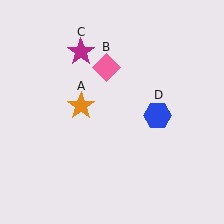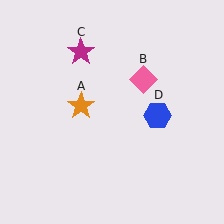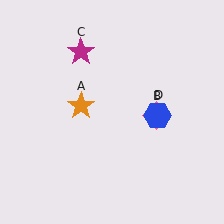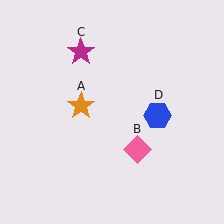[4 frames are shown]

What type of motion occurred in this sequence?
The pink diamond (object B) rotated clockwise around the center of the scene.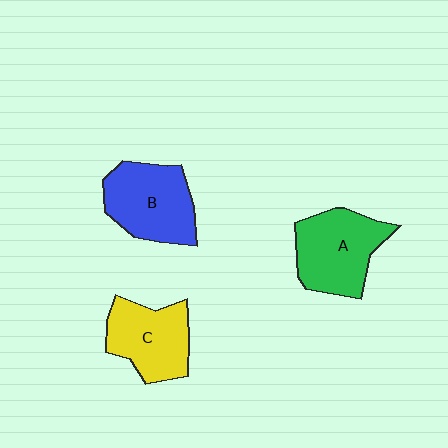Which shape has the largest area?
Shape A (green).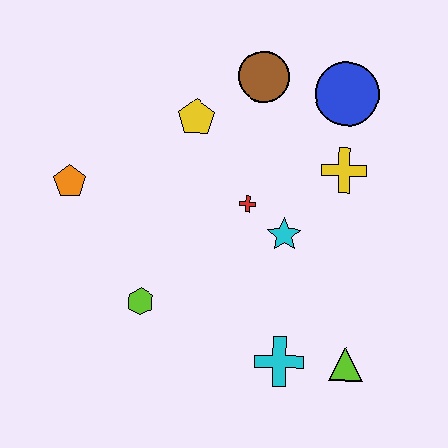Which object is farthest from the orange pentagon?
The lime triangle is farthest from the orange pentagon.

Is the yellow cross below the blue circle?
Yes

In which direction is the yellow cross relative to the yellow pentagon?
The yellow cross is to the right of the yellow pentagon.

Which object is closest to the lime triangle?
The cyan cross is closest to the lime triangle.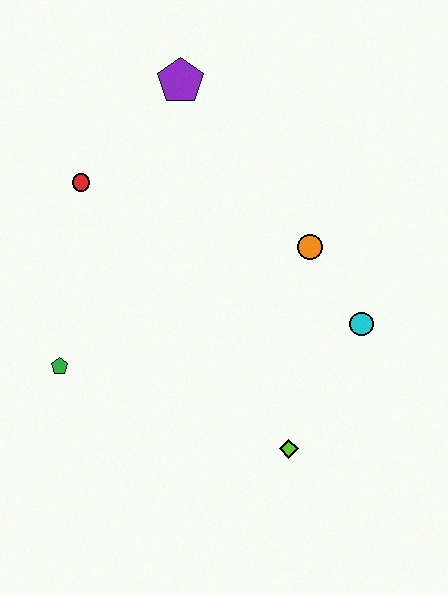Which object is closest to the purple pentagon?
The red circle is closest to the purple pentagon.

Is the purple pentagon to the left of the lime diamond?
Yes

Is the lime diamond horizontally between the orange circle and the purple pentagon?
Yes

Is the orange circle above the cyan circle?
Yes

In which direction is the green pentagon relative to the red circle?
The green pentagon is below the red circle.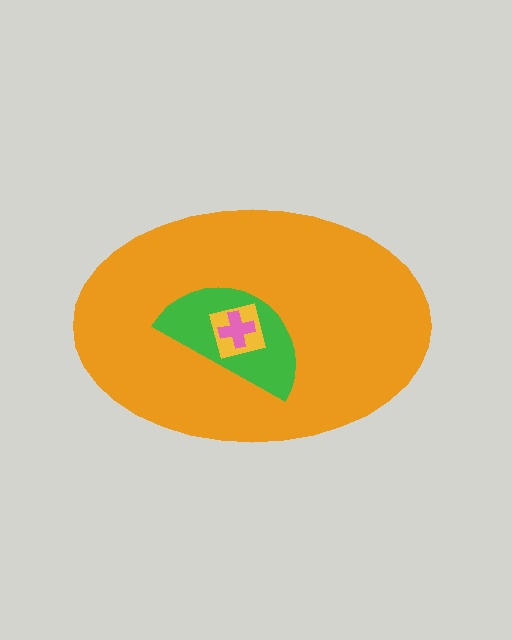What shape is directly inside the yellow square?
The pink cross.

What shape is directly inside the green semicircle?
The yellow square.